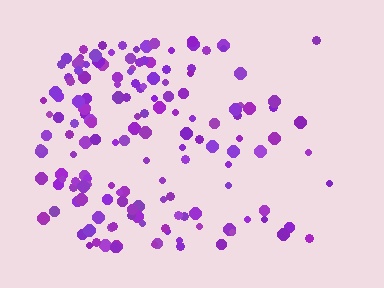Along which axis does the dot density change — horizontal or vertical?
Horizontal.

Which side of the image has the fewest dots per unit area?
The right.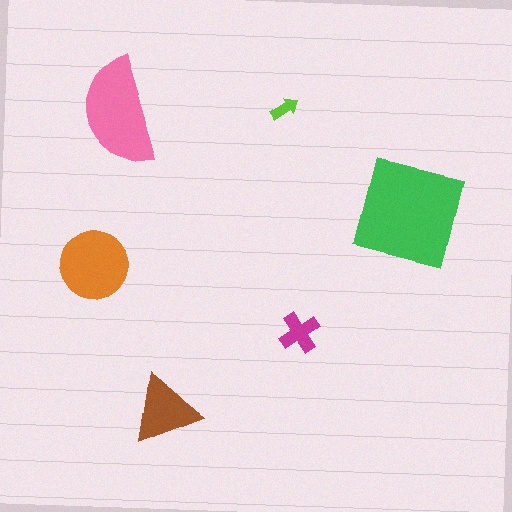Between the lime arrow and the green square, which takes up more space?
The green square.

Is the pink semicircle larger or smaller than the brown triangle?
Larger.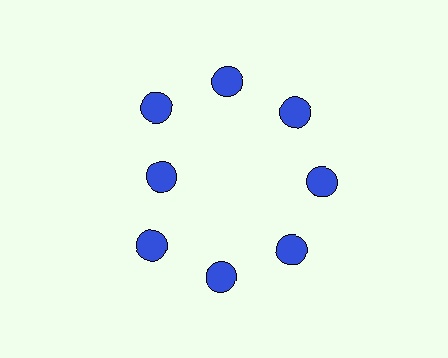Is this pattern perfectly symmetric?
No. The 8 blue circles are arranged in a ring, but one element near the 9 o'clock position is pulled inward toward the center, breaking the 8-fold rotational symmetry.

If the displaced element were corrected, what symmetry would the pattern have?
It would have 8-fold rotational symmetry — the pattern would map onto itself every 45 degrees.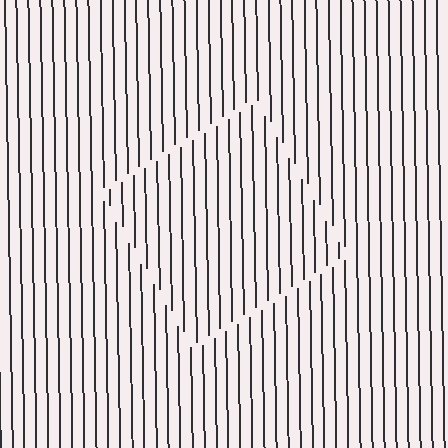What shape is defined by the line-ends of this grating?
An illusory square. The interior of the shape contains the same grating, shifted by half a period — the contour is defined by the phase discontinuity where line-ends from the inner and outer gratings abut.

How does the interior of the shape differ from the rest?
The interior of the shape contains the same grating, shifted by half a period — the contour is defined by the phase discontinuity where line-ends from the inner and outer gratings abut.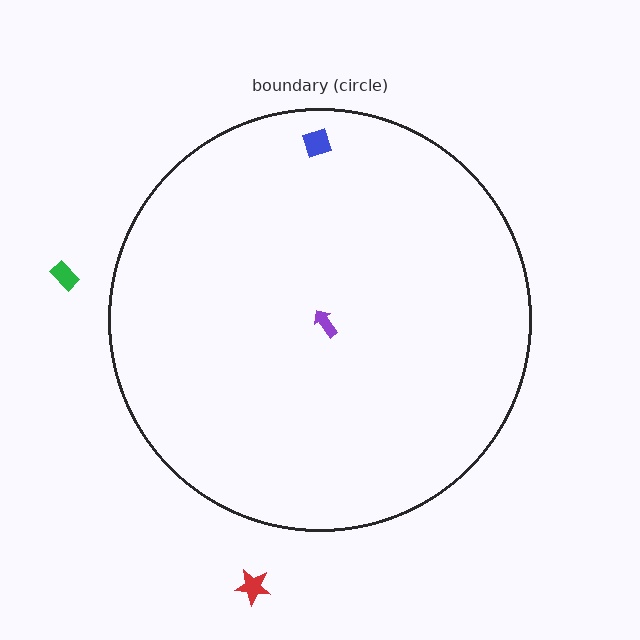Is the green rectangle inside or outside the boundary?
Outside.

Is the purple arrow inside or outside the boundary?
Inside.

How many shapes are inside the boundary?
2 inside, 2 outside.